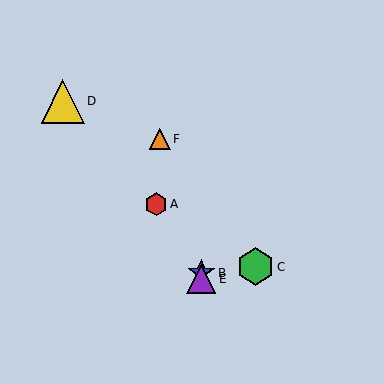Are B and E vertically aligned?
Yes, both are at x≈201.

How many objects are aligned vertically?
2 objects (B, E) are aligned vertically.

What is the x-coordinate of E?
Object E is at x≈201.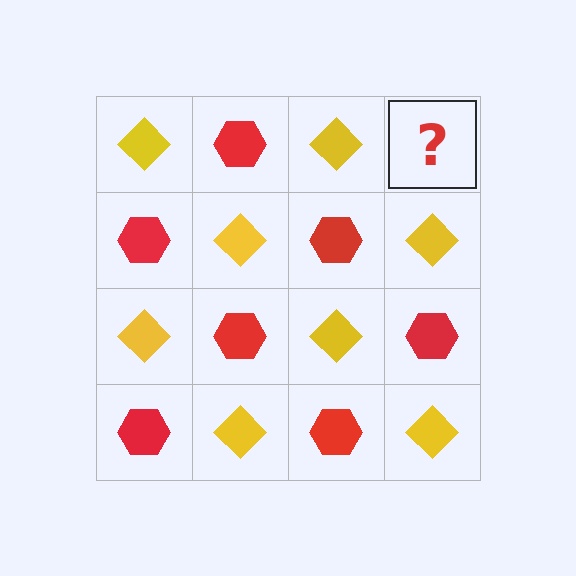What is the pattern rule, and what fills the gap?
The rule is that it alternates yellow diamond and red hexagon in a checkerboard pattern. The gap should be filled with a red hexagon.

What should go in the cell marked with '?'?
The missing cell should contain a red hexagon.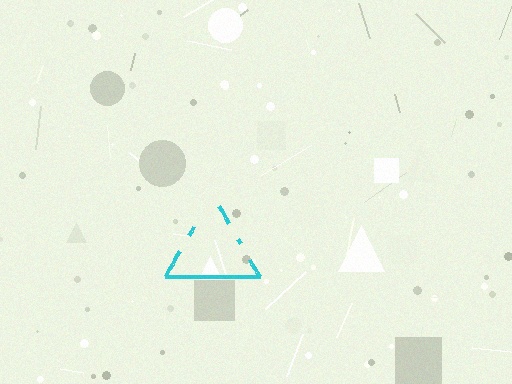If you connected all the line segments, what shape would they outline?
They would outline a triangle.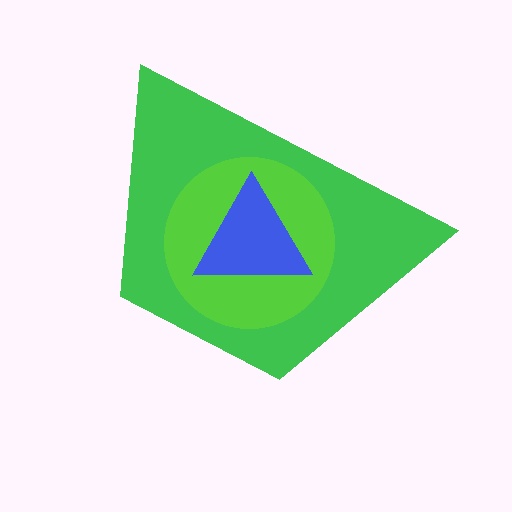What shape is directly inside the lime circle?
The blue triangle.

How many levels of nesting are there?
3.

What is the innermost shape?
The blue triangle.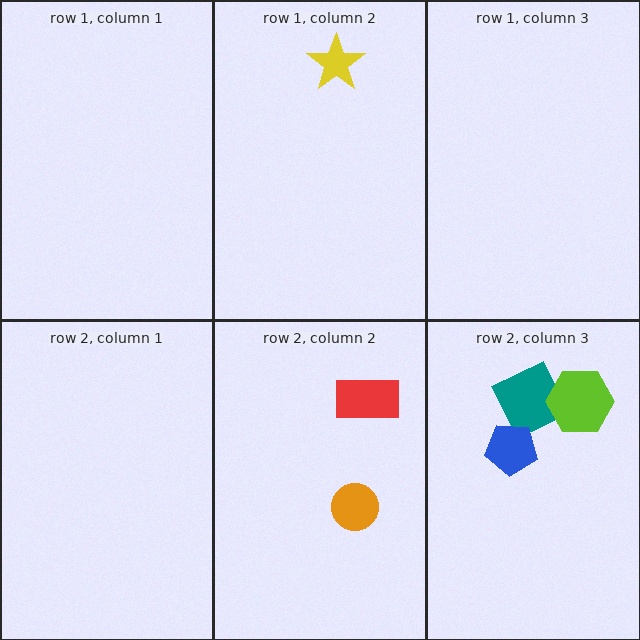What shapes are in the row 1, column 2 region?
The yellow star.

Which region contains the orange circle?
The row 2, column 2 region.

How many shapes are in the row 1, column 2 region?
1.